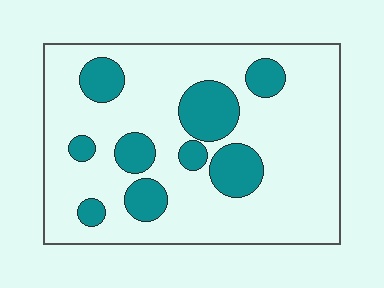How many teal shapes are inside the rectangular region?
9.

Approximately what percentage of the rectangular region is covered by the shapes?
Approximately 20%.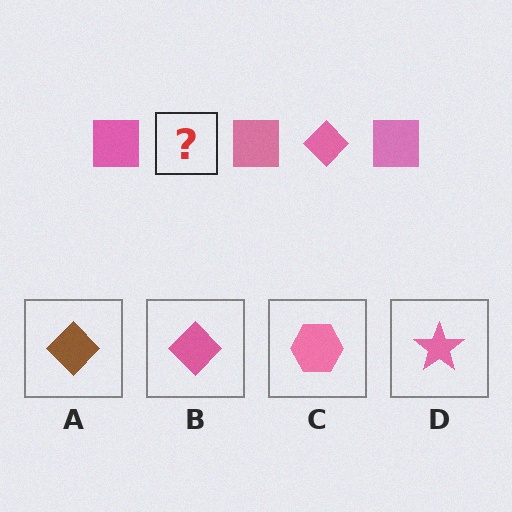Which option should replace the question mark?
Option B.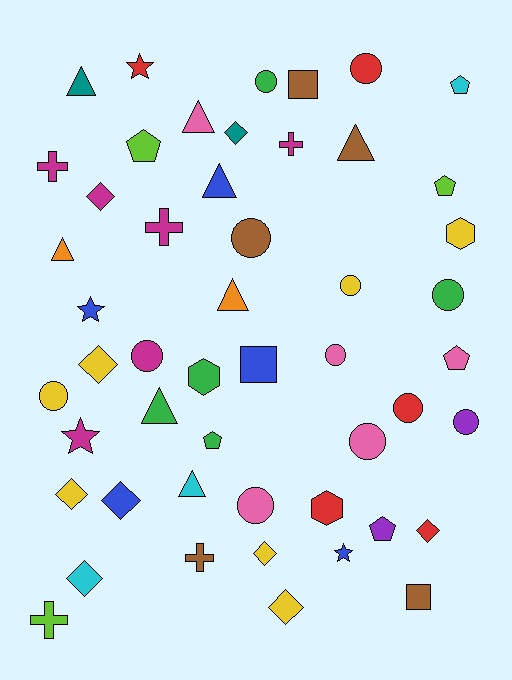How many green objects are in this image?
There are 5 green objects.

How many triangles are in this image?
There are 8 triangles.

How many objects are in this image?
There are 50 objects.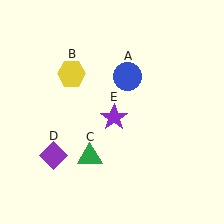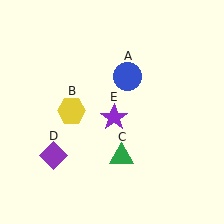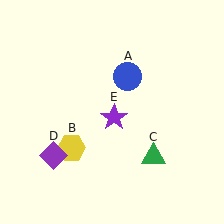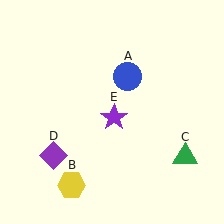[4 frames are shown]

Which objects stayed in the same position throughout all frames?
Blue circle (object A) and purple diamond (object D) and purple star (object E) remained stationary.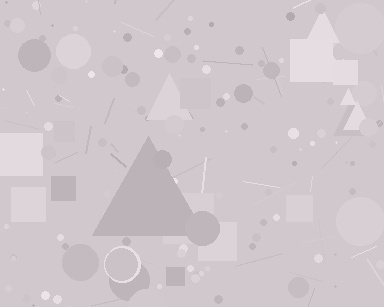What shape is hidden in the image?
A triangle is hidden in the image.